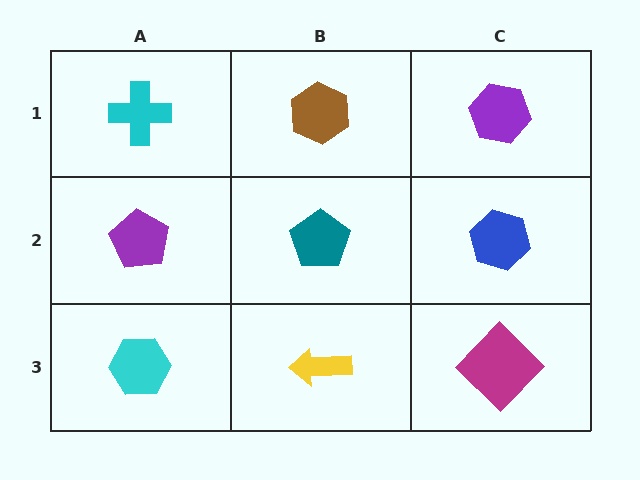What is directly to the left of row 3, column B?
A cyan hexagon.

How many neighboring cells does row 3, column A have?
2.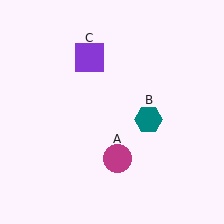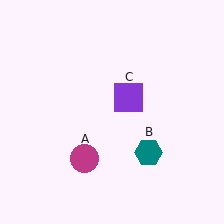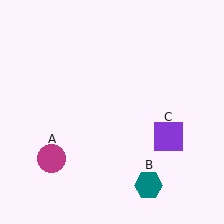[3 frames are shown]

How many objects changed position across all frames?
3 objects changed position: magenta circle (object A), teal hexagon (object B), purple square (object C).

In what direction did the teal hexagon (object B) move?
The teal hexagon (object B) moved down.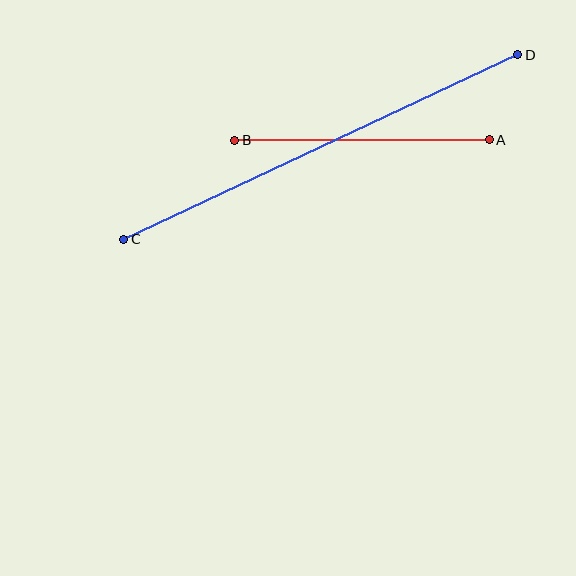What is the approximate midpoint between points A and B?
The midpoint is at approximately (362, 140) pixels.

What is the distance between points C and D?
The distance is approximately 435 pixels.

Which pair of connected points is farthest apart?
Points C and D are farthest apart.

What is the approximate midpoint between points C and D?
The midpoint is at approximately (321, 147) pixels.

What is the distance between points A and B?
The distance is approximately 255 pixels.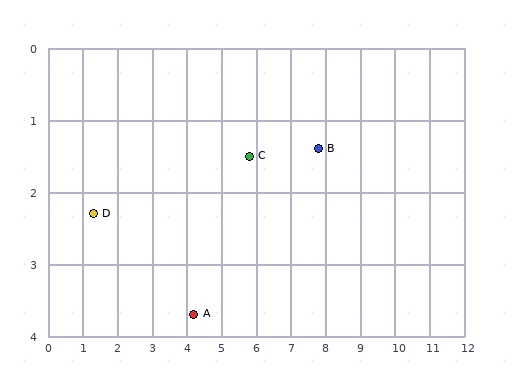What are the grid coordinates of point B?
Point B is at approximately (7.8, 1.4).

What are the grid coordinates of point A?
Point A is at approximately (4.2, 3.7).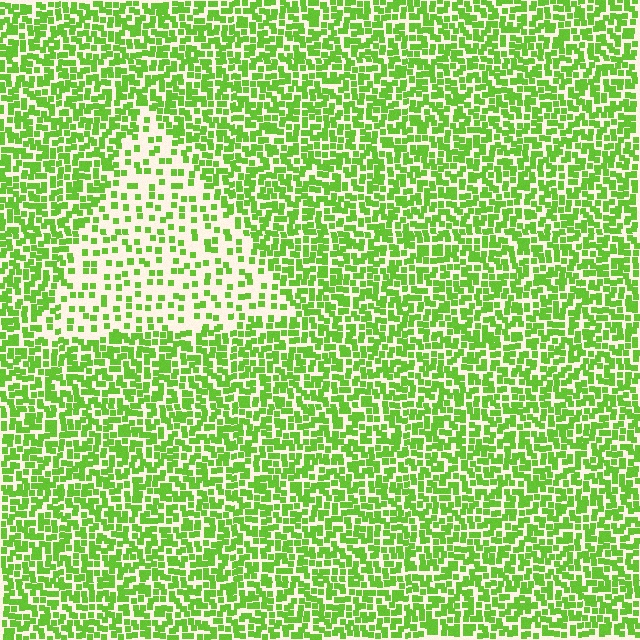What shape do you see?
I see a triangle.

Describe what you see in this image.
The image contains small lime elements arranged at two different densities. A triangle-shaped region is visible where the elements are less densely packed than the surrounding area.